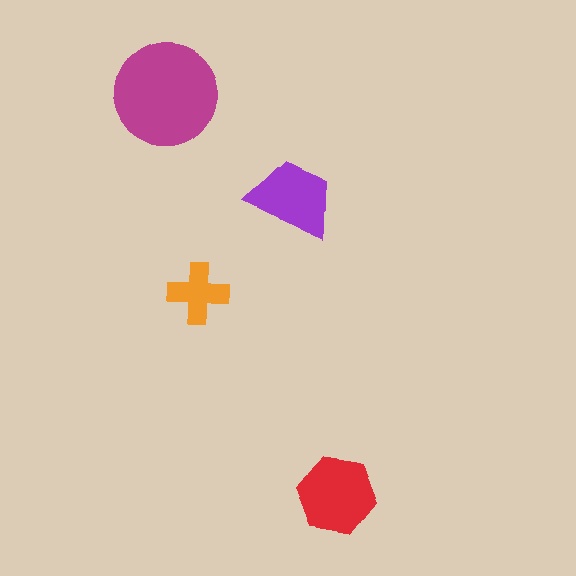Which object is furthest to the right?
The red hexagon is rightmost.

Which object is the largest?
The magenta circle.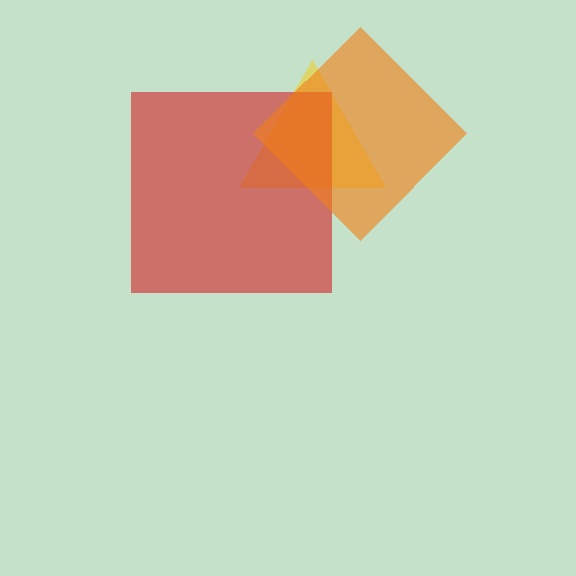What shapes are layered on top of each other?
The layered shapes are: a yellow triangle, a red square, an orange diamond.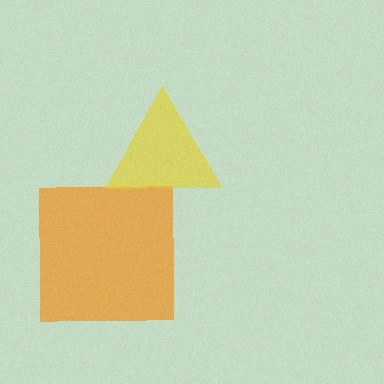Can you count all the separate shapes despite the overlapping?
Yes, there are 2 separate shapes.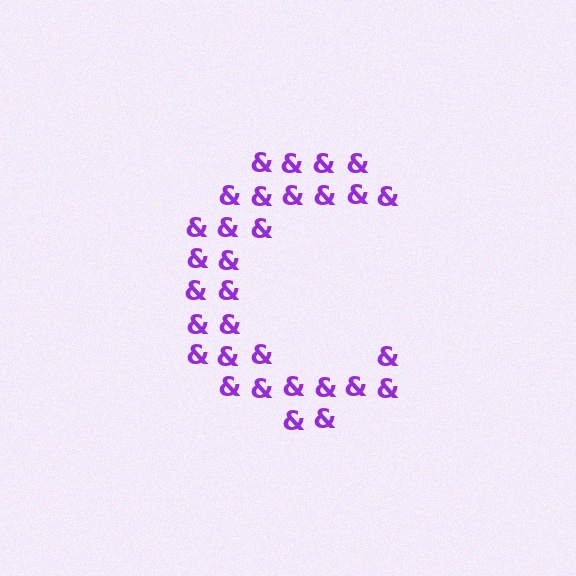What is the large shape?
The large shape is the letter C.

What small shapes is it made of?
It is made of small ampersands.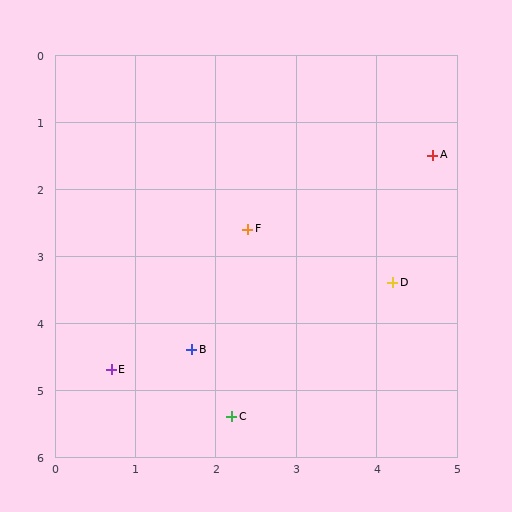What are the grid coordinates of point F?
Point F is at approximately (2.4, 2.6).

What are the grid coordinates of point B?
Point B is at approximately (1.7, 4.4).